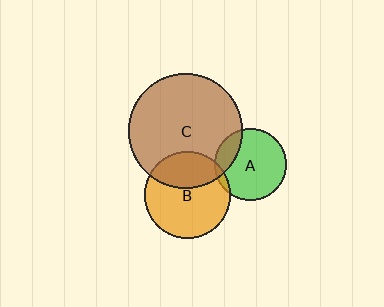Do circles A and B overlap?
Yes.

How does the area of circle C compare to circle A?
Approximately 2.5 times.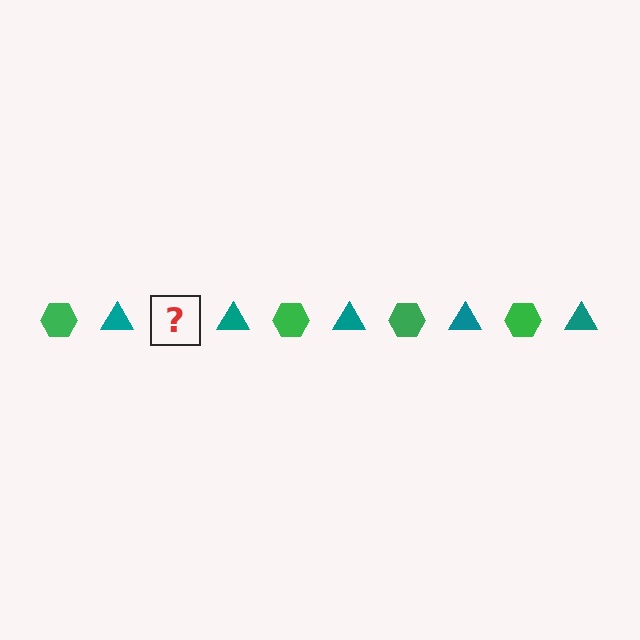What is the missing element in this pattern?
The missing element is a green hexagon.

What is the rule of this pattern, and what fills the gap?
The rule is that the pattern alternates between green hexagon and teal triangle. The gap should be filled with a green hexagon.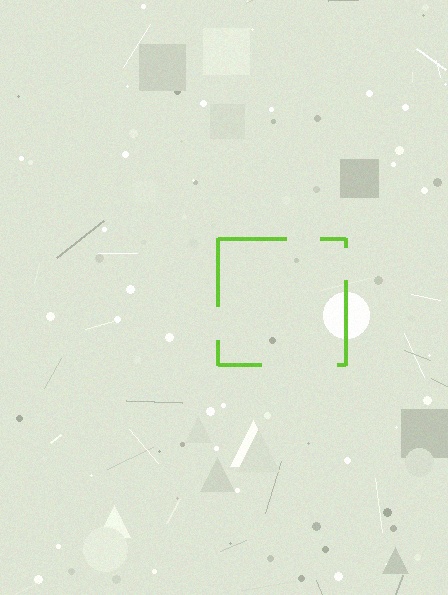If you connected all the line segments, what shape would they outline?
They would outline a square.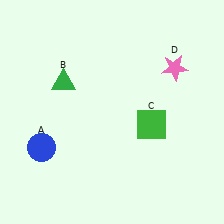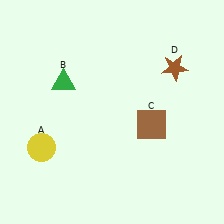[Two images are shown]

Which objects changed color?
A changed from blue to yellow. C changed from green to brown. D changed from pink to brown.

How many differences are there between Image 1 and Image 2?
There are 3 differences between the two images.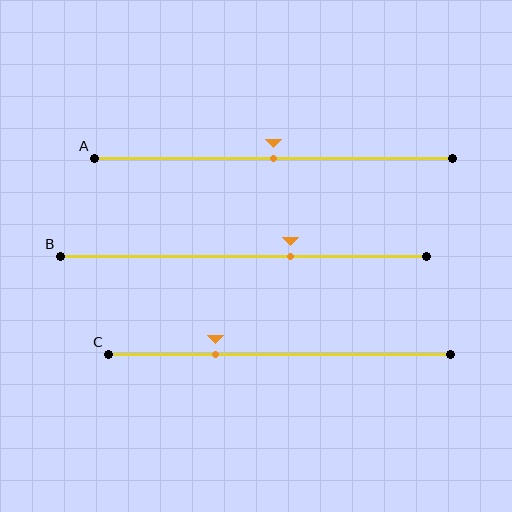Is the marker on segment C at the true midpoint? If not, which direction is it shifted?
No, the marker on segment C is shifted to the left by about 19% of the segment length.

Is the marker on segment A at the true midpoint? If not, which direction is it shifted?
Yes, the marker on segment A is at the true midpoint.